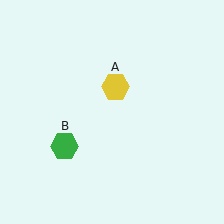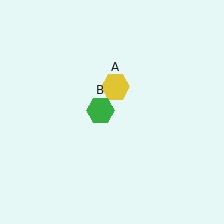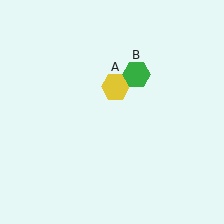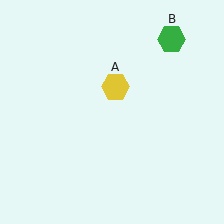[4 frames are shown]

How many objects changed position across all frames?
1 object changed position: green hexagon (object B).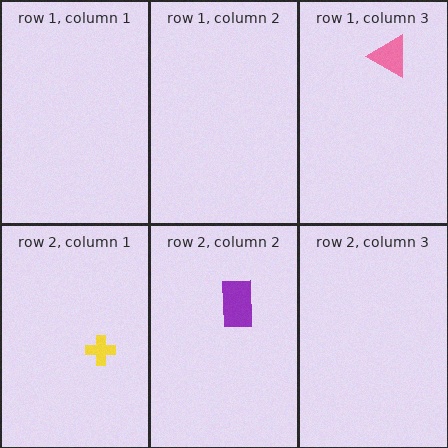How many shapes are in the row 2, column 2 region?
1.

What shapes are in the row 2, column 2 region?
The purple rectangle.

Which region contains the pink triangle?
The row 1, column 3 region.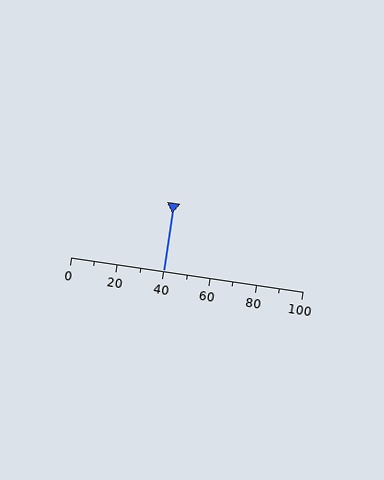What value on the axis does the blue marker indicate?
The marker indicates approximately 40.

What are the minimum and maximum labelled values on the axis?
The axis runs from 0 to 100.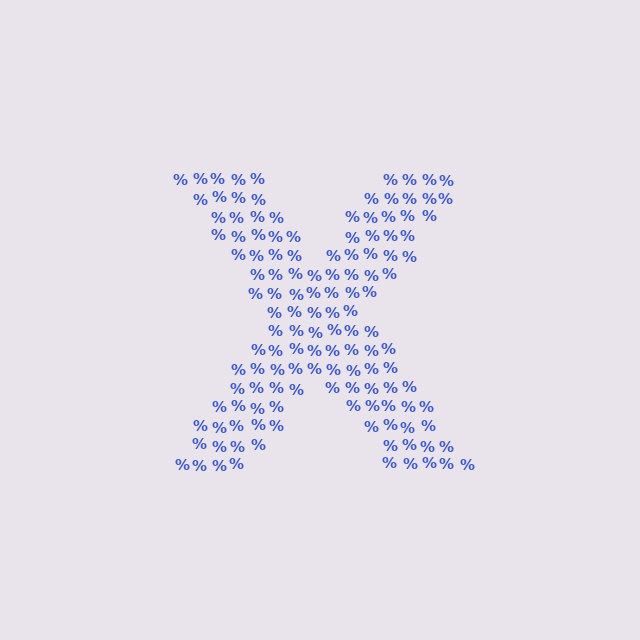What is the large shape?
The large shape is the letter X.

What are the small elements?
The small elements are percent signs.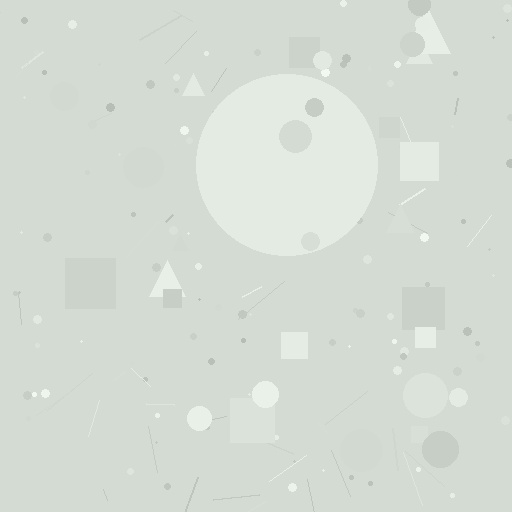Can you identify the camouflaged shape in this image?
The camouflaged shape is a circle.